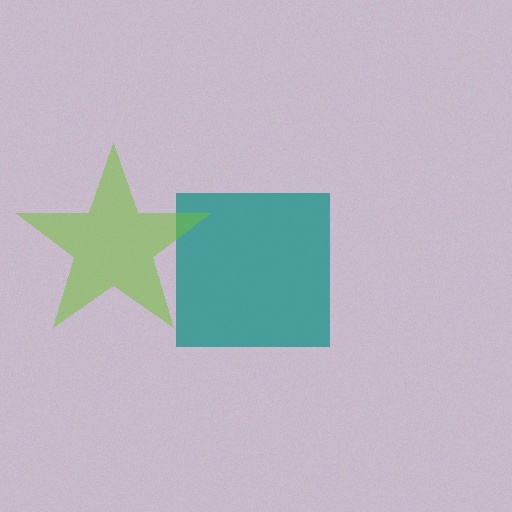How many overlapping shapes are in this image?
There are 2 overlapping shapes in the image.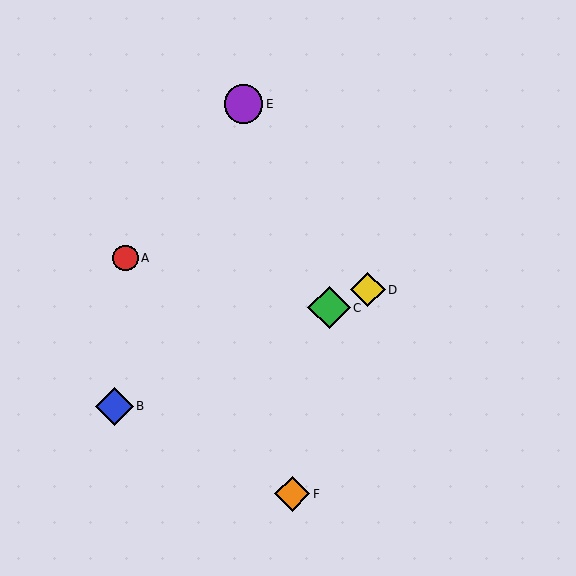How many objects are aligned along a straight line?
3 objects (B, C, D) are aligned along a straight line.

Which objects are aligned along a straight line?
Objects B, C, D are aligned along a straight line.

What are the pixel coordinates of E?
Object E is at (244, 104).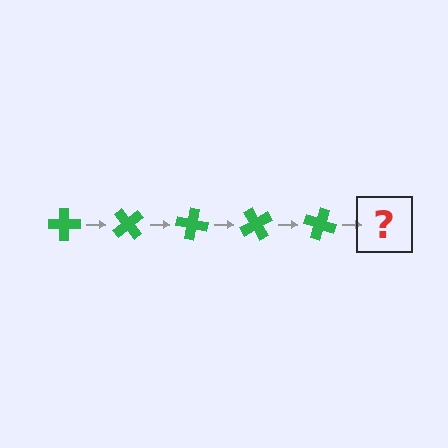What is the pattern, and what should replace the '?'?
The pattern is that the cross rotates 50 degrees each step. The '?' should be a green cross rotated 250 degrees.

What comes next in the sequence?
The next element should be a green cross rotated 250 degrees.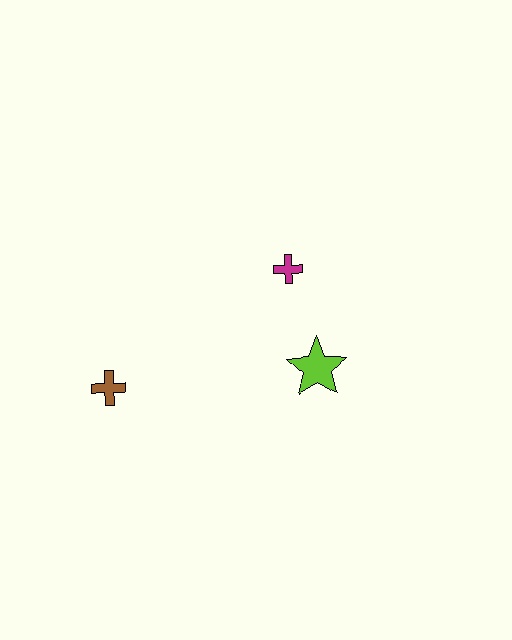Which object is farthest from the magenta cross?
The brown cross is farthest from the magenta cross.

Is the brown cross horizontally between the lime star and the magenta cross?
No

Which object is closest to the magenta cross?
The lime star is closest to the magenta cross.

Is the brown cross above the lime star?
No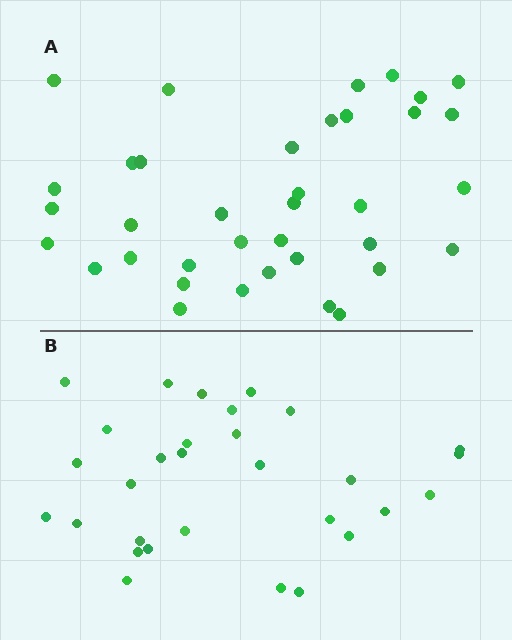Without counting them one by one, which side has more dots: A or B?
Region A (the top region) has more dots.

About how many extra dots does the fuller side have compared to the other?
Region A has roughly 8 or so more dots than region B.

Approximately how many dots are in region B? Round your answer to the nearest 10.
About 30 dots.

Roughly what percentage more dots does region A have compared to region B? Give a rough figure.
About 25% more.